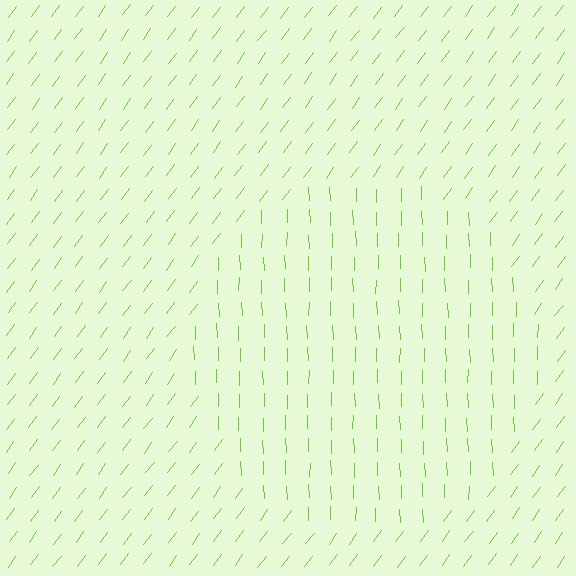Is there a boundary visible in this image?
Yes, there is a texture boundary formed by a change in line orientation.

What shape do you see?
I see a circle.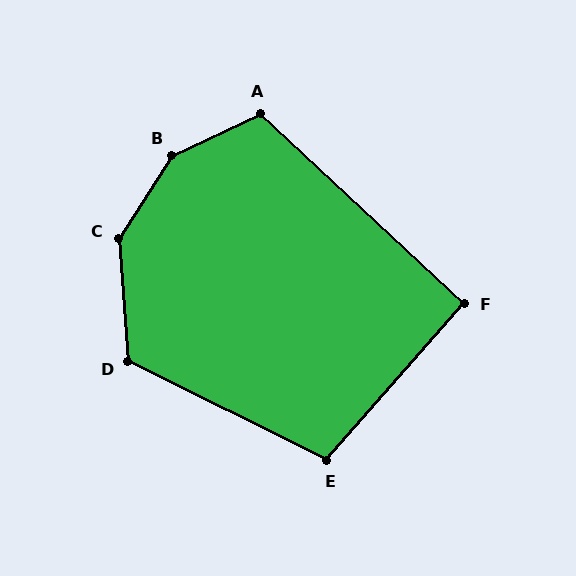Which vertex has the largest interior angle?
B, at approximately 148 degrees.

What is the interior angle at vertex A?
Approximately 112 degrees (obtuse).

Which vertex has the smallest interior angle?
F, at approximately 92 degrees.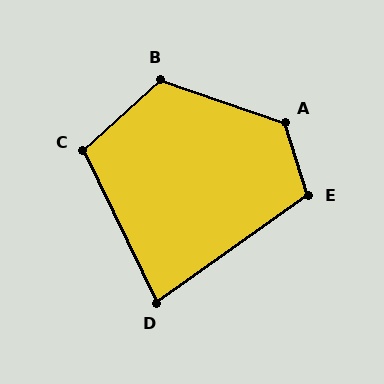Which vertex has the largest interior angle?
A, at approximately 126 degrees.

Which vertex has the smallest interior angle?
D, at approximately 81 degrees.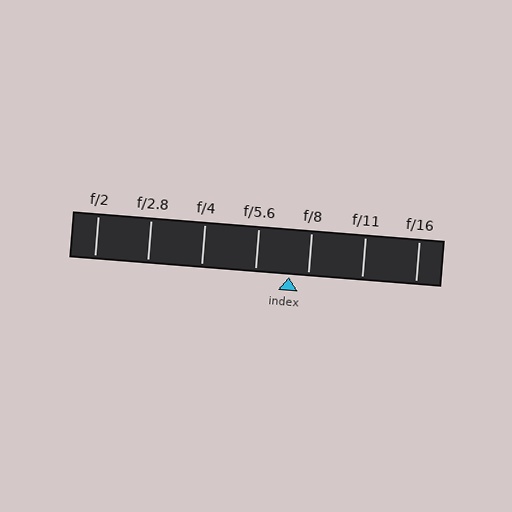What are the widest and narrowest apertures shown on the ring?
The widest aperture shown is f/2 and the narrowest is f/16.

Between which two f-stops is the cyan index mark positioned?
The index mark is between f/5.6 and f/8.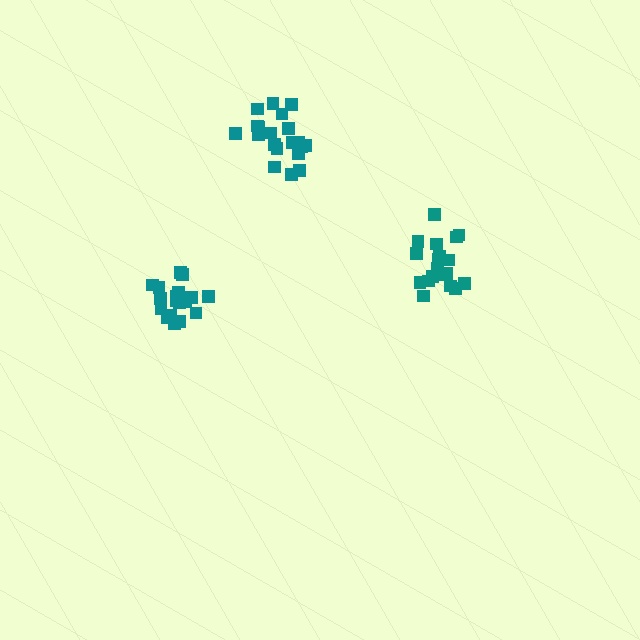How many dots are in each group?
Group 1: 20 dots, Group 2: 19 dots, Group 3: 21 dots (60 total).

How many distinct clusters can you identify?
There are 3 distinct clusters.